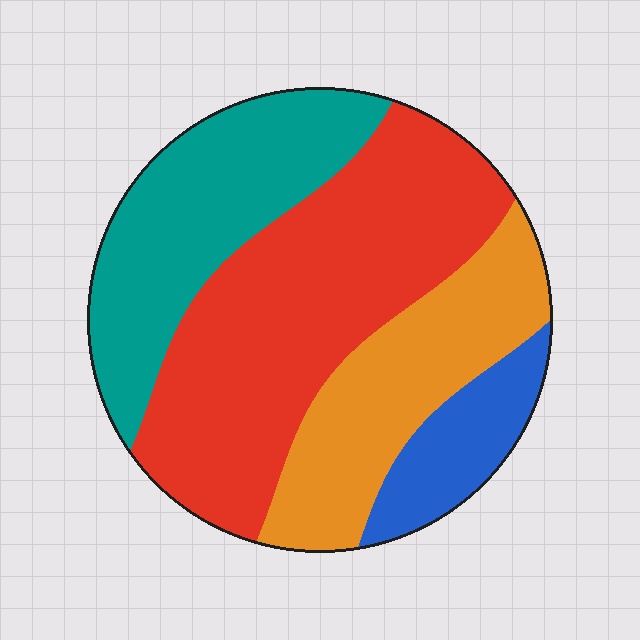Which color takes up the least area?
Blue, at roughly 10%.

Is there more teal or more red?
Red.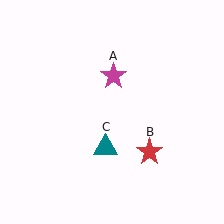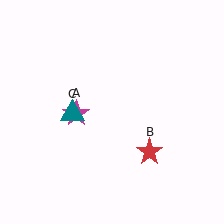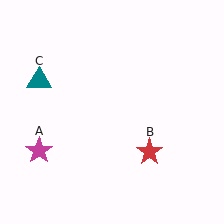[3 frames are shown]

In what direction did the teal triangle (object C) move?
The teal triangle (object C) moved up and to the left.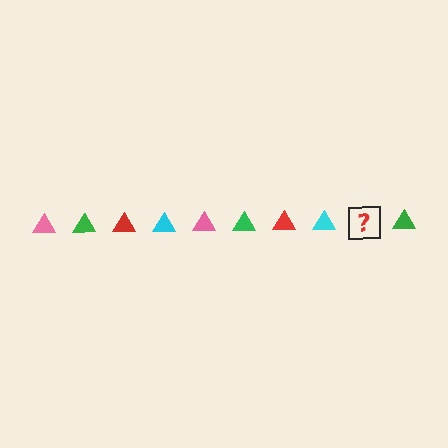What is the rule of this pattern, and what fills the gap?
The rule is that the pattern cycles through pink, green, red, cyan triangles. The gap should be filled with a pink triangle.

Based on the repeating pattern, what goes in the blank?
The blank should be a pink triangle.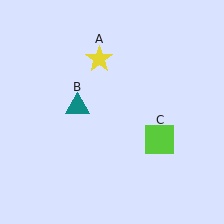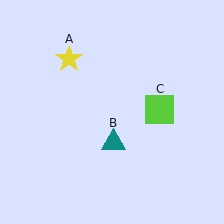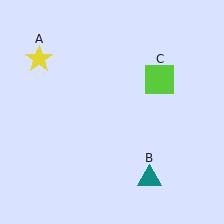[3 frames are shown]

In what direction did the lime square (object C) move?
The lime square (object C) moved up.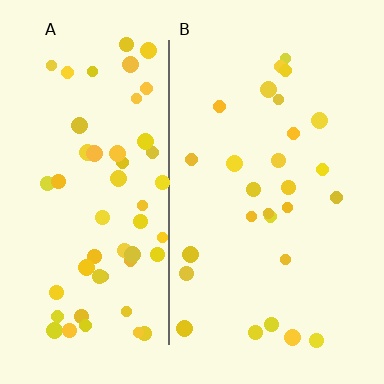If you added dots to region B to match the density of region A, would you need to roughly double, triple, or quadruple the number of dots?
Approximately double.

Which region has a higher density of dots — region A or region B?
A (the left).